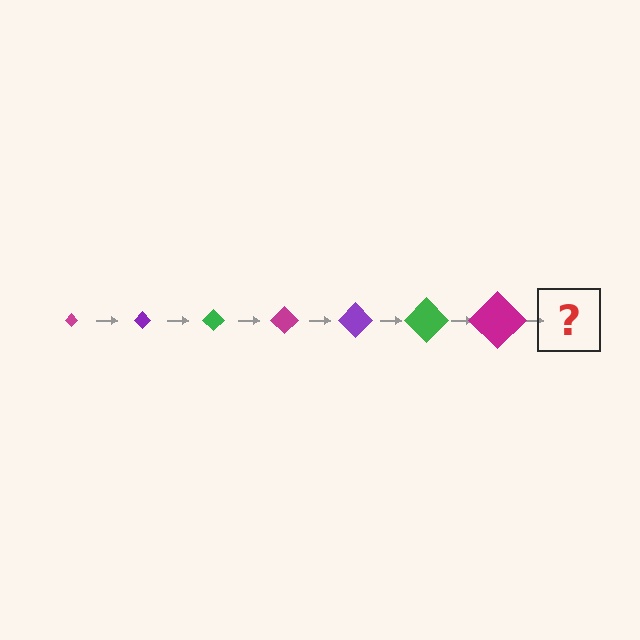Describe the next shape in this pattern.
It should be a purple diamond, larger than the previous one.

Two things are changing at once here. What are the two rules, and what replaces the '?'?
The two rules are that the diamond grows larger each step and the color cycles through magenta, purple, and green. The '?' should be a purple diamond, larger than the previous one.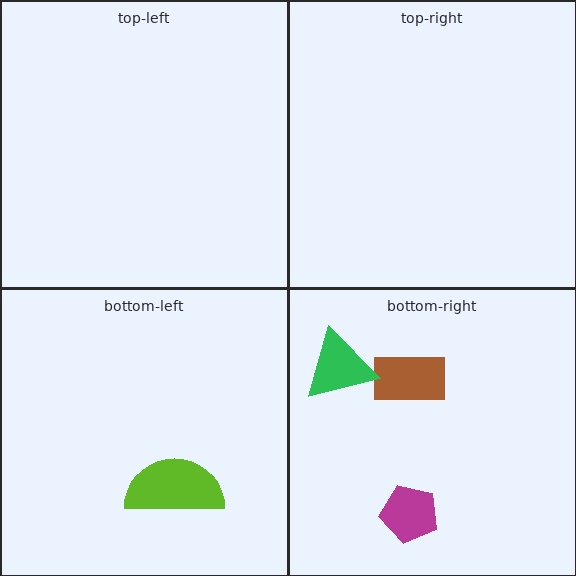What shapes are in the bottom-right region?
The magenta pentagon, the brown rectangle, the green triangle.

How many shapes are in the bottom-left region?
1.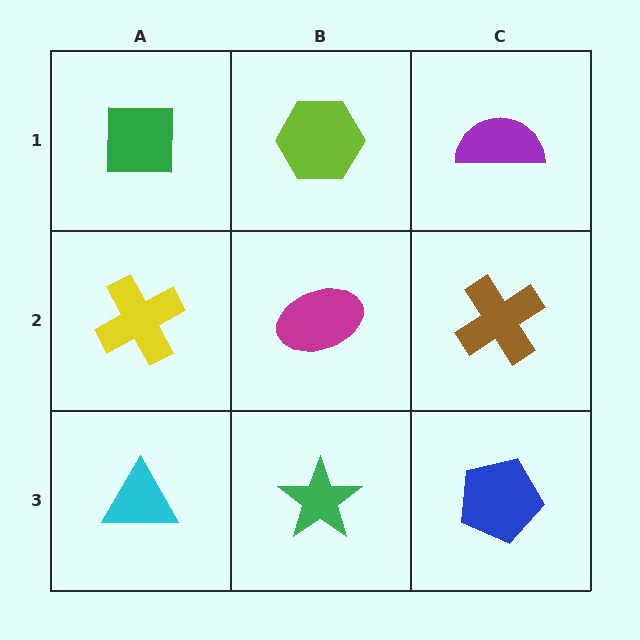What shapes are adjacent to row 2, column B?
A lime hexagon (row 1, column B), a green star (row 3, column B), a yellow cross (row 2, column A), a brown cross (row 2, column C).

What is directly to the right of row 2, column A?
A magenta ellipse.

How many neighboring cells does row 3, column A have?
2.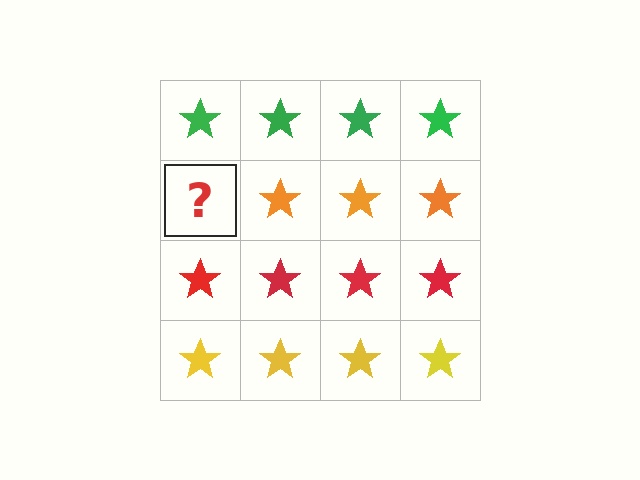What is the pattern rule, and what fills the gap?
The rule is that each row has a consistent color. The gap should be filled with an orange star.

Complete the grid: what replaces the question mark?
The question mark should be replaced with an orange star.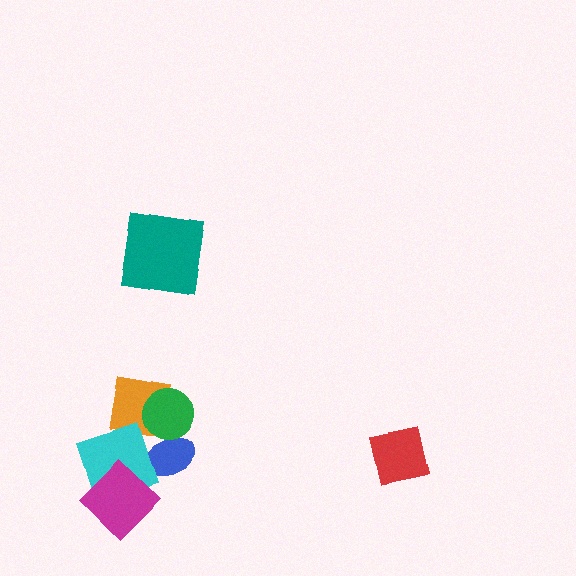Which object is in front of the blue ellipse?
The green circle is in front of the blue ellipse.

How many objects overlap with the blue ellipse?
1 object overlaps with the blue ellipse.